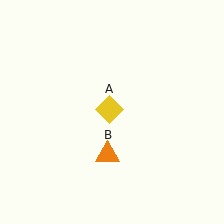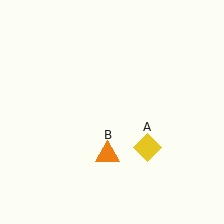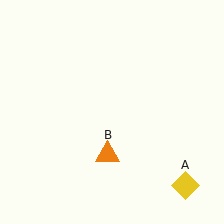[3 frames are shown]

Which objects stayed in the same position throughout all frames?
Orange triangle (object B) remained stationary.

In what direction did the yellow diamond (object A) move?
The yellow diamond (object A) moved down and to the right.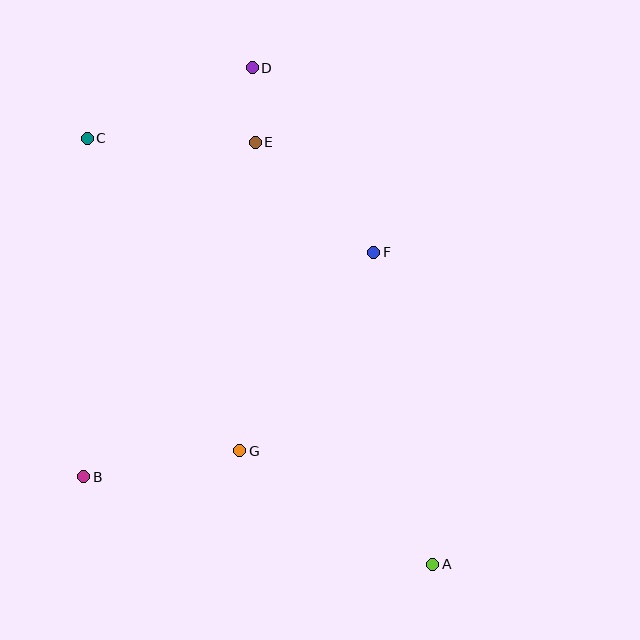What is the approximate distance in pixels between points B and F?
The distance between B and F is approximately 367 pixels.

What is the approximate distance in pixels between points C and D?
The distance between C and D is approximately 180 pixels.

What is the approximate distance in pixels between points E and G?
The distance between E and G is approximately 308 pixels.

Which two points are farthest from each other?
Points A and C are farthest from each other.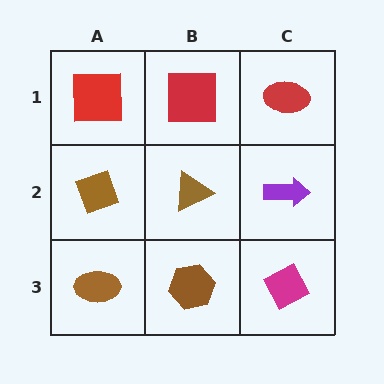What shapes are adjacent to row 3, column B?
A brown triangle (row 2, column B), a brown ellipse (row 3, column A), a magenta diamond (row 3, column C).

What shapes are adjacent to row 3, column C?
A purple arrow (row 2, column C), a brown hexagon (row 3, column B).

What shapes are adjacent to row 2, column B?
A red square (row 1, column B), a brown hexagon (row 3, column B), a brown diamond (row 2, column A), a purple arrow (row 2, column C).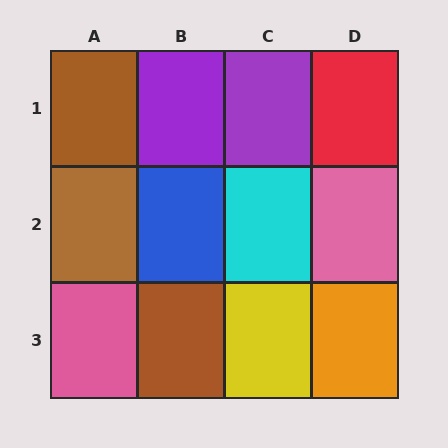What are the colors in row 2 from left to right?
Brown, blue, cyan, pink.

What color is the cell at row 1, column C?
Purple.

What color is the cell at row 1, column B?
Purple.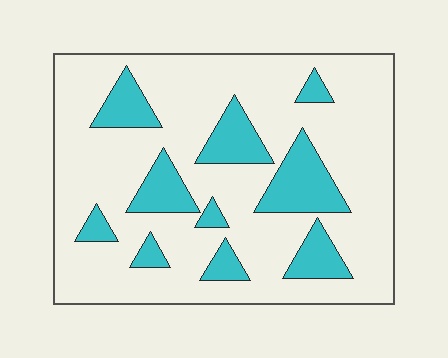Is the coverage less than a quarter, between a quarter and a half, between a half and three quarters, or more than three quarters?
Less than a quarter.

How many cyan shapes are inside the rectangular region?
10.